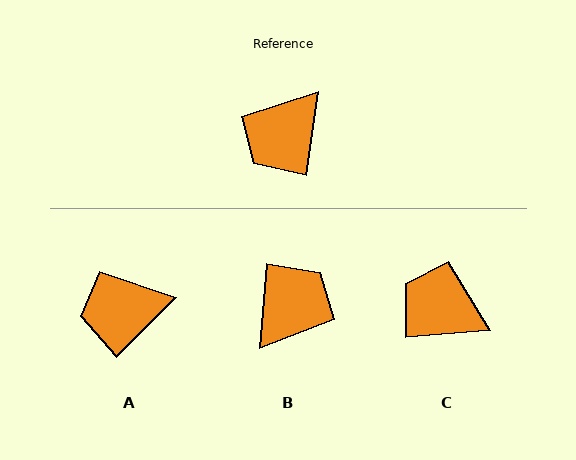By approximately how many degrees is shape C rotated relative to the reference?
Approximately 77 degrees clockwise.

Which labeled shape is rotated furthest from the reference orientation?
B, about 177 degrees away.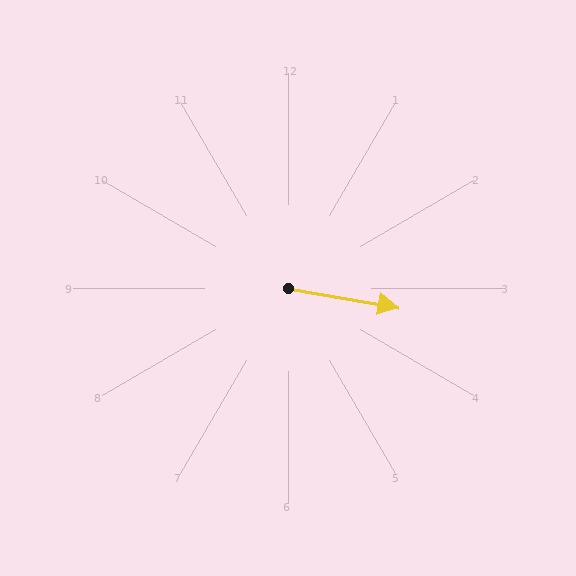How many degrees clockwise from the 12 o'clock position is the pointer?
Approximately 100 degrees.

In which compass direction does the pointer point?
East.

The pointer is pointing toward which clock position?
Roughly 3 o'clock.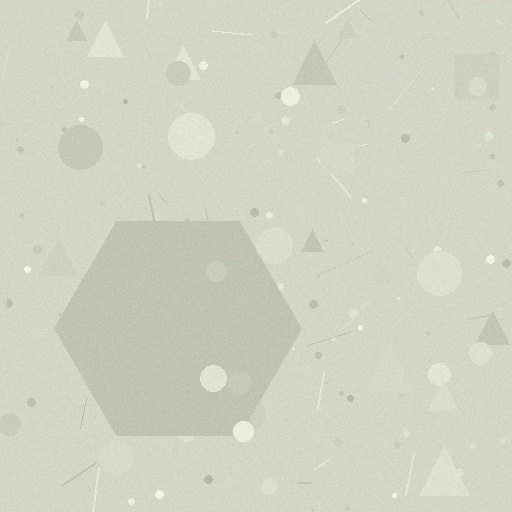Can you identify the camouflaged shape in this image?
The camouflaged shape is a hexagon.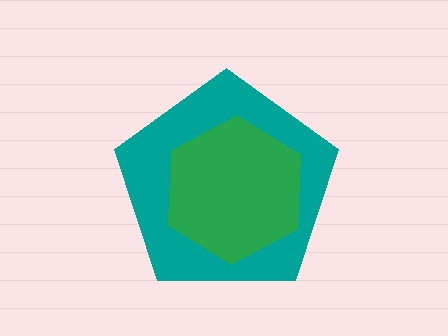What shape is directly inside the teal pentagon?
The green hexagon.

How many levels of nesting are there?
2.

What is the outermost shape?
The teal pentagon.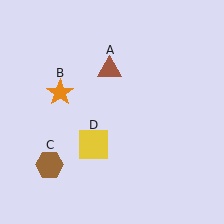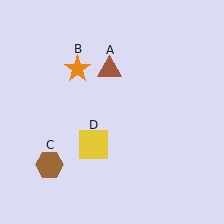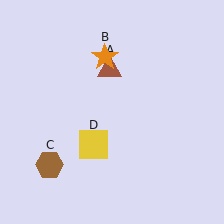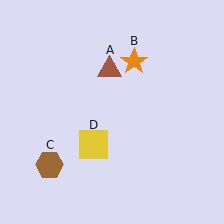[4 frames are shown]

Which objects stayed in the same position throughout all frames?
Brown triangle (object A) and brown hexagon (object C) and yellow square (object D) remained stationary.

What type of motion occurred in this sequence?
The orange star (object B) rotated clockwise around the center of the scene.